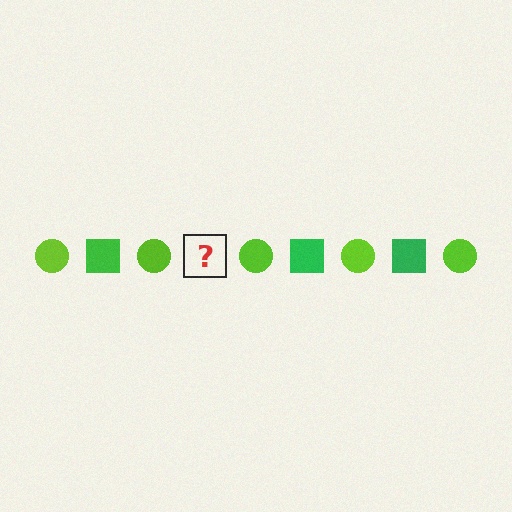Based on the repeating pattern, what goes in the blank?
The blank should be a green square.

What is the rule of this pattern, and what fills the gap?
The rule is that the pattern alternates between lime circle and green square. The gap should be filled with a green square.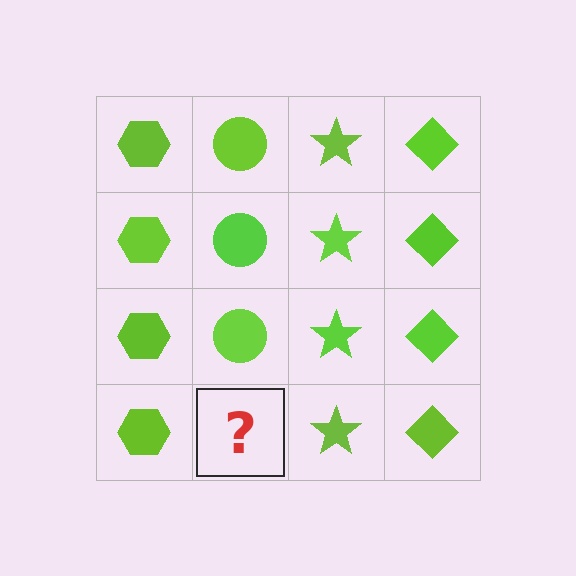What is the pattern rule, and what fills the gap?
The rule is that each column has a consistent shape. The gap should be filled with a lime circle.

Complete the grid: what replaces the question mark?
The question mark should be replaced with a lime circle.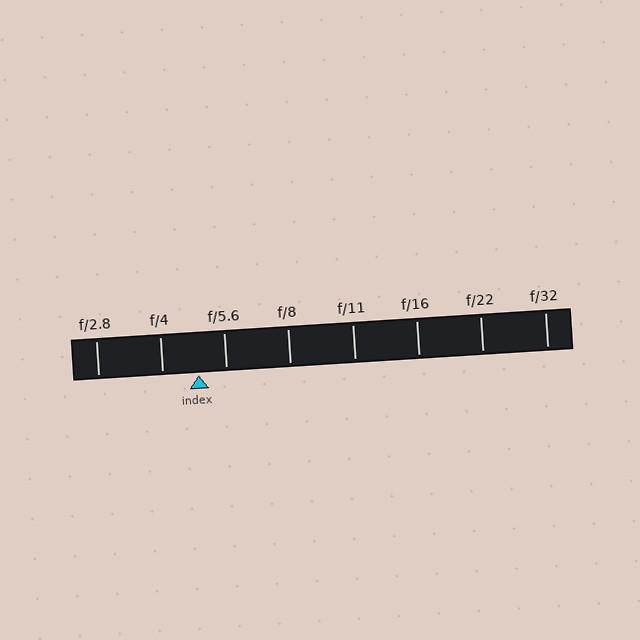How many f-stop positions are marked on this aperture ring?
There are 8 f-stop positions marked.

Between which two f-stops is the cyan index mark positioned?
The index mark is between f/4 and f/5.6.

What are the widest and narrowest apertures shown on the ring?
The widest aperture shown is f/2.8 and the narrowest is f/32.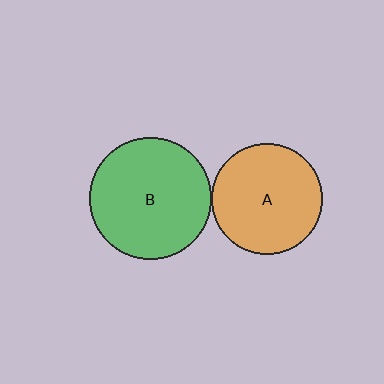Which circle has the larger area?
Circle B (green).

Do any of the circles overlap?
No, none of the circles overlap.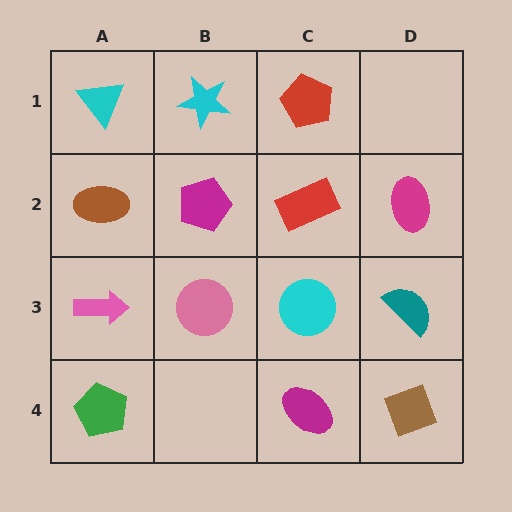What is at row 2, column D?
A magenta ellipse.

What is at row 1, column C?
A red pentagon.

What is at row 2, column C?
A red rectangle.